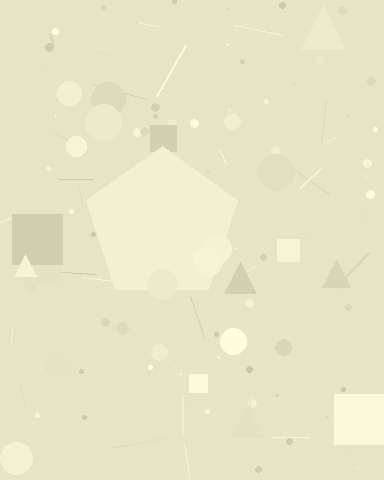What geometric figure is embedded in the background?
A pentagon is embedded in the background.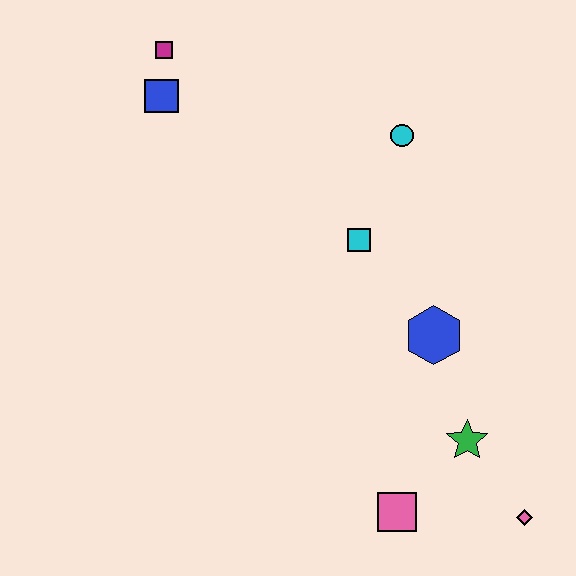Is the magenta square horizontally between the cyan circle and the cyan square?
No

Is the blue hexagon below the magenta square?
Yes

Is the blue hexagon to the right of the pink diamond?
No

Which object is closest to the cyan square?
The cyan circle is closest to the cyan square.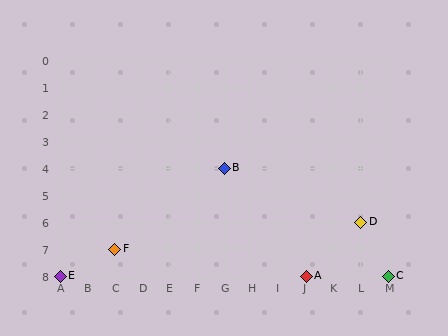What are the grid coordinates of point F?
Point F is at grid coordinates (C, 7).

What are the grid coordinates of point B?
Point B is at grid coordinates (G, 4).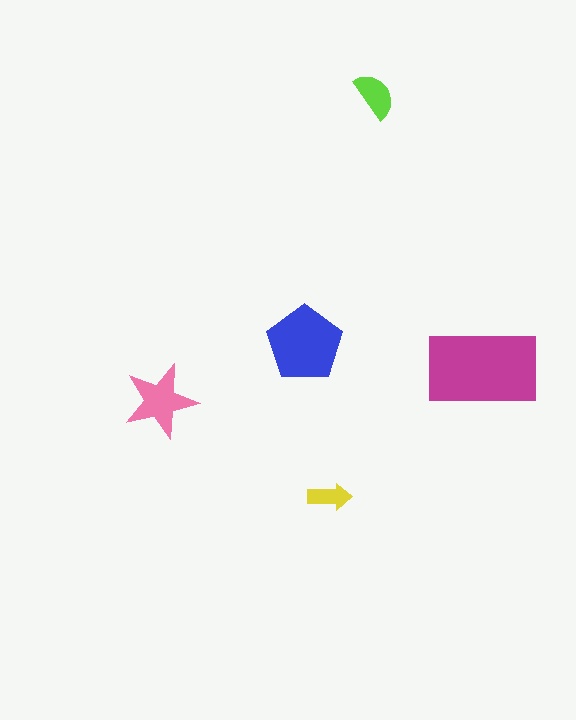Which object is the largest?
The magenta rectangle.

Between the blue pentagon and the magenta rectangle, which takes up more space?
The magenta rectangle.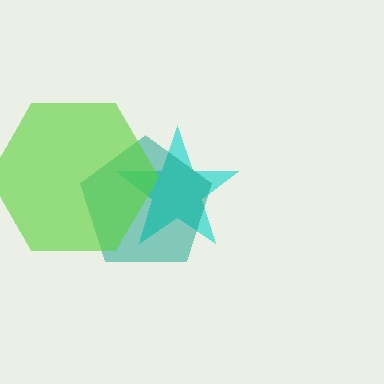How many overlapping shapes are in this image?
There are 3 overlapping shapes in the image.